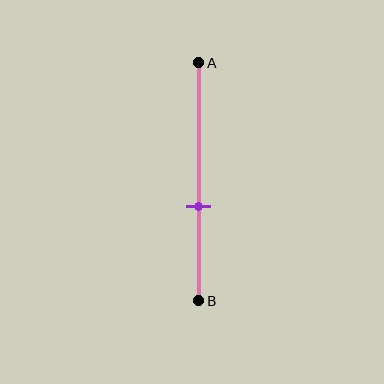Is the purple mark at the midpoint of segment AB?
No, the mark is at about 60% from A, not at the 50% midpoint.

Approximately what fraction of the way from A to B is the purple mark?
The purple mark is approximately 60% of the way from A to B.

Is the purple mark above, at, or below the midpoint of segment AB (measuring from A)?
The purple mark is below the midpoint of segment AB.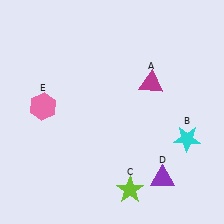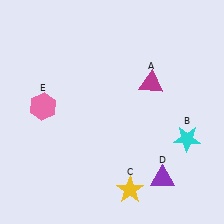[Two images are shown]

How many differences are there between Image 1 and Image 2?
There is 1 difference between the two images.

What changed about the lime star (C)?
In Image 1, C is lime. In Image 2, it changed to yellow.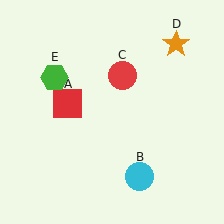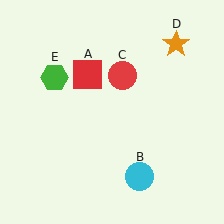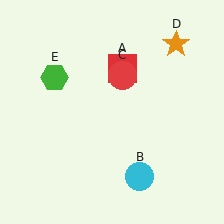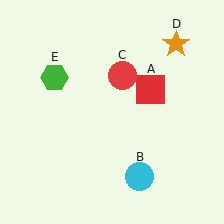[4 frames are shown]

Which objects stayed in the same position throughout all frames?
Cyan circle (object B) and red circle (object C) and orange star (object D) and green hexagon (object E) remained stationary.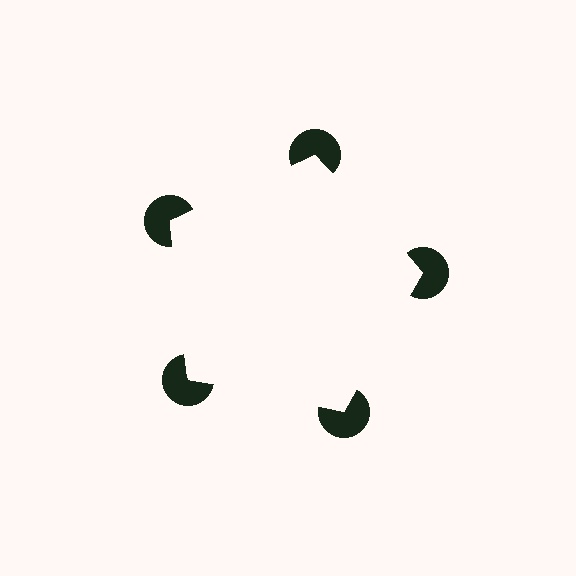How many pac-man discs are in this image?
There are 5 — one at each vertex of the illusory pentagon.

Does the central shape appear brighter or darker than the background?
It typically appears slightly brighter than the background, even though no actual brightness change is drawn.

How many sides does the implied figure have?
5 sides.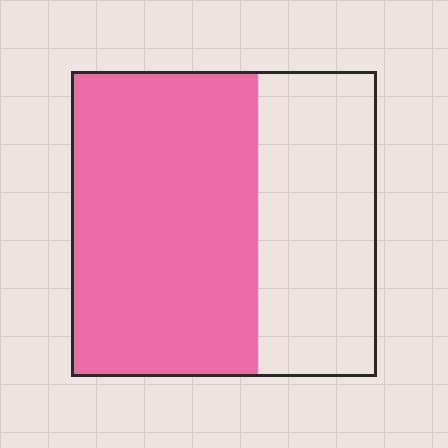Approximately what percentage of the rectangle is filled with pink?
Approximately 60%.